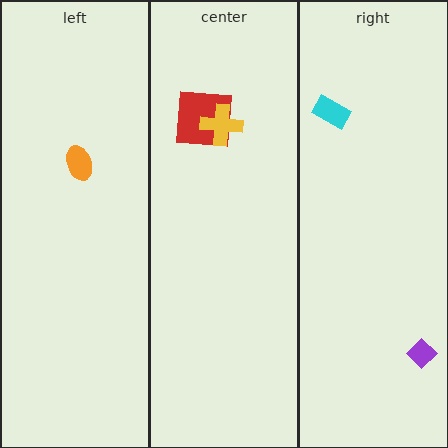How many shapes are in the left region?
1.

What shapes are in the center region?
The red square, the yellow cross.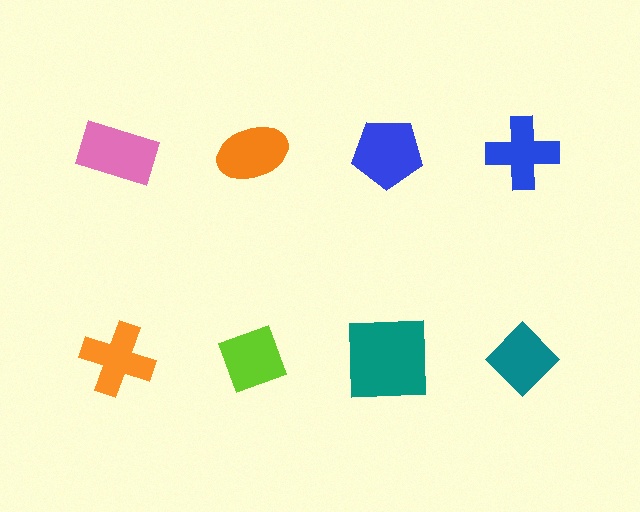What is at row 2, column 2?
A lime diamond.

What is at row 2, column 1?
An orange cross.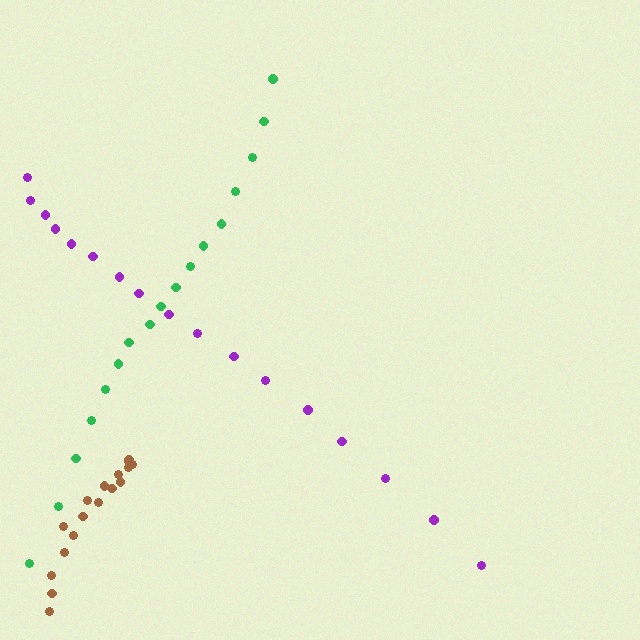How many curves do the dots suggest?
There are 3 distinct paths.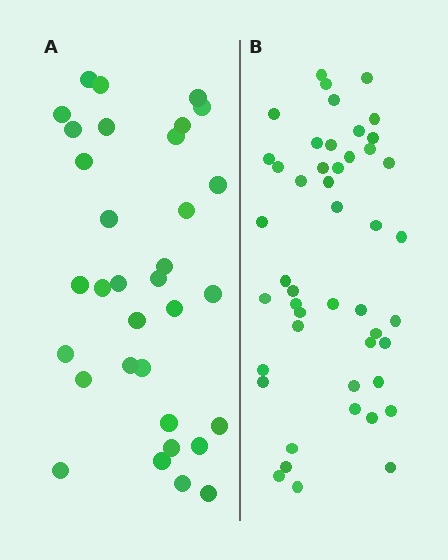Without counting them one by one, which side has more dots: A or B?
Region B (the right region) has more dots.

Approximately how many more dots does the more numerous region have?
Region B has approximately 15 more dots than region A.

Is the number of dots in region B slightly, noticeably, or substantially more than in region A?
Region B has noticeably more, but not dramatically so. The ratio is roughly 1.4 to 1.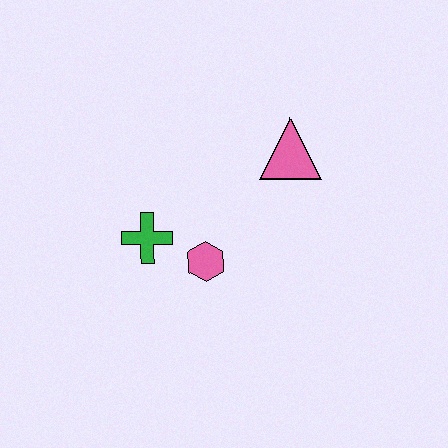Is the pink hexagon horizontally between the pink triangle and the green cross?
Yes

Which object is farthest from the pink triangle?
The green cross is farthest from the pink triangle.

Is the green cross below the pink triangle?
Yes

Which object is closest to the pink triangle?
The pink hexagon is closest to the pink triangle.